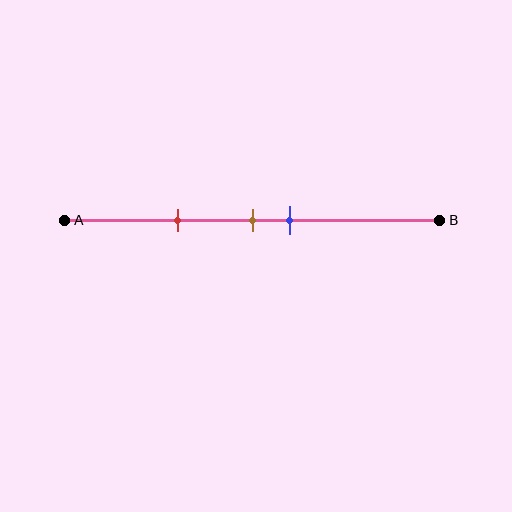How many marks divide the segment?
There are 3 marks dividing the segment.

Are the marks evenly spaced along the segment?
No, the marks are not evenly spaced.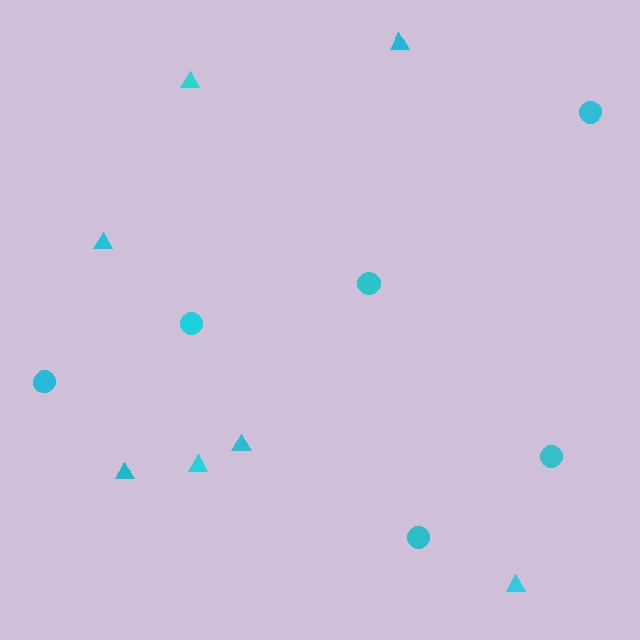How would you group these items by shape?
There are 2 groups: one group of triangles (7) and one group of circles (6).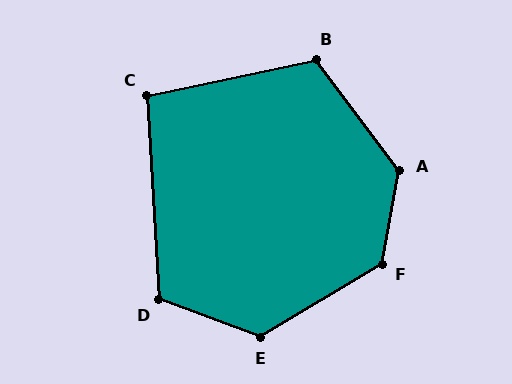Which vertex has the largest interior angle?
A, at approximately 132 degrees.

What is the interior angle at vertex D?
Approximately 113 degrees (obtuse).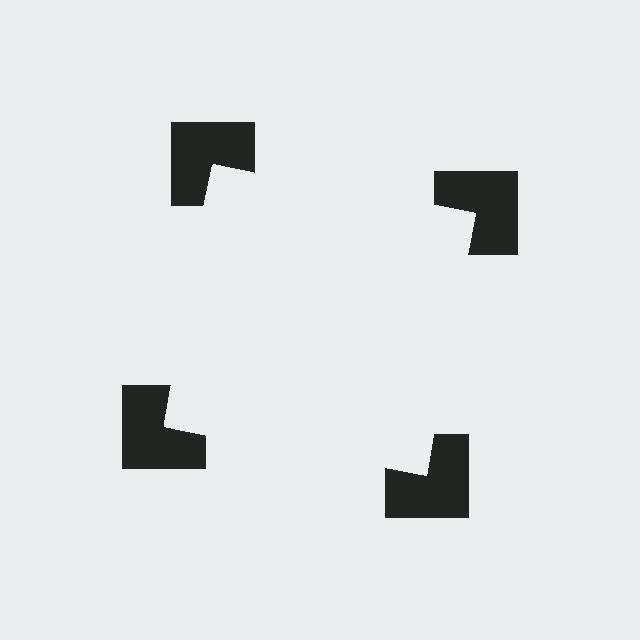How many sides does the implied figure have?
4 sides.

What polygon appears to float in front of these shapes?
An illusory square — its edges are inferred from the aligned wedge cuts in the notched squares, not physically drawn.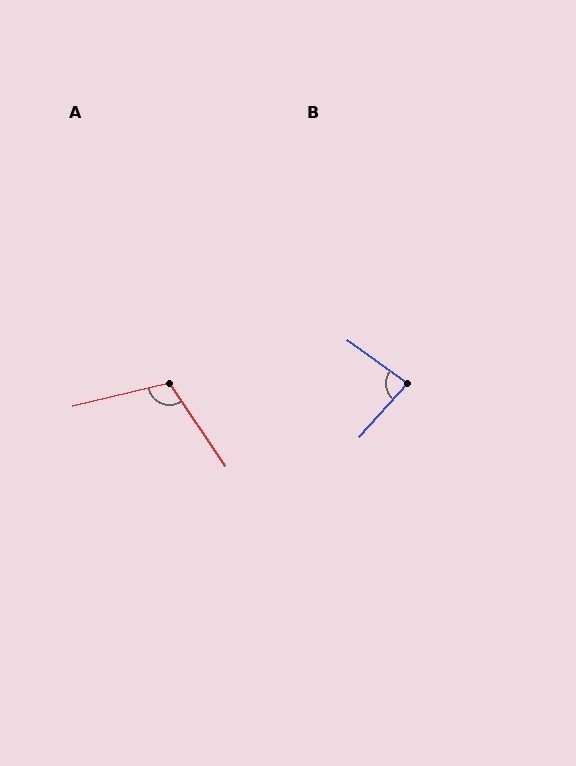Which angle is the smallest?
B, at approximately 84 degrees.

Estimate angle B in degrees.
Approximately 84 degrees.